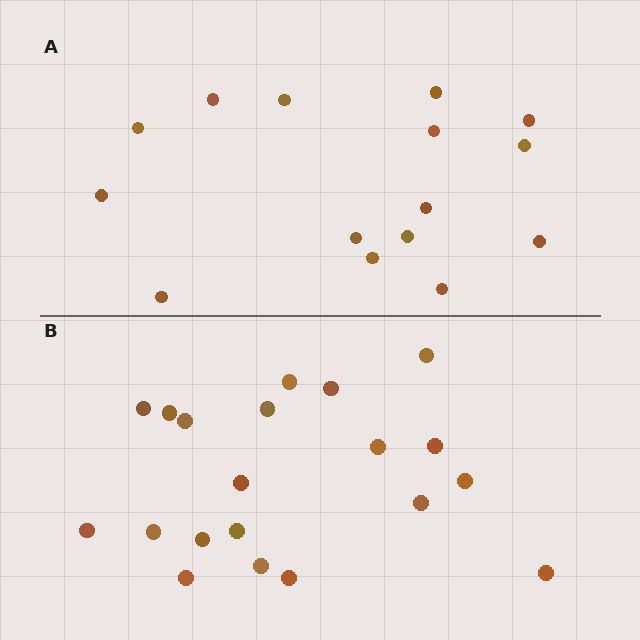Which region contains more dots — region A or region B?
Region B (the bottom region) has more dots.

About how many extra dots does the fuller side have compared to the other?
Region B has about 5 more dots than region A.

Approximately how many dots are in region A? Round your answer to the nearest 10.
About 20 dots. (The exact count is 15, which rounds to 20.)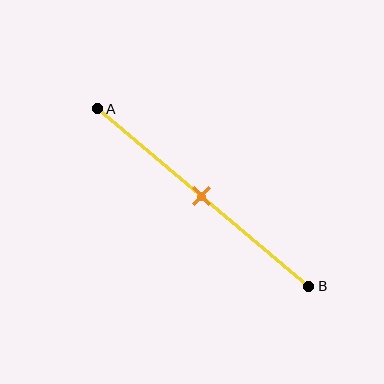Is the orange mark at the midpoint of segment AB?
Yes, the mark is approximately at the midpoint.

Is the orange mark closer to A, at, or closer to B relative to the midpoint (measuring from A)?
The orange mark is approximately at the midpoint of segment AB.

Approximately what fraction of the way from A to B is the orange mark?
The orange mark is approximately 50% of the way from A to B.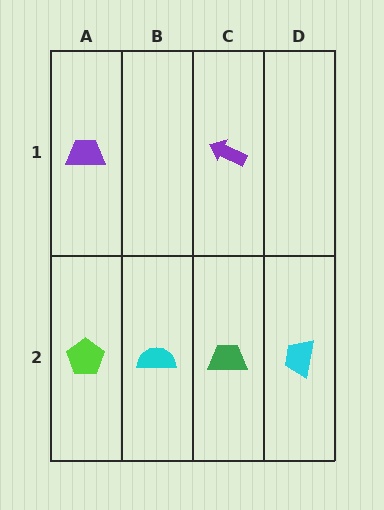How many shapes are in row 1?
2 shapes.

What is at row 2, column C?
A green trapezoid.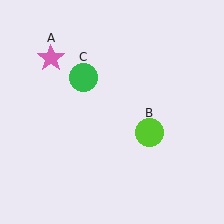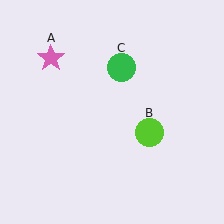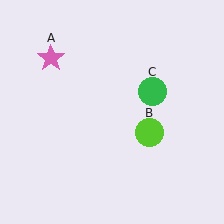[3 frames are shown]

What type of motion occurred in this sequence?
The green circle (object C) rotated clockwise around the center of the scene.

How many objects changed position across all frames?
1 object changed position: green circle (object C).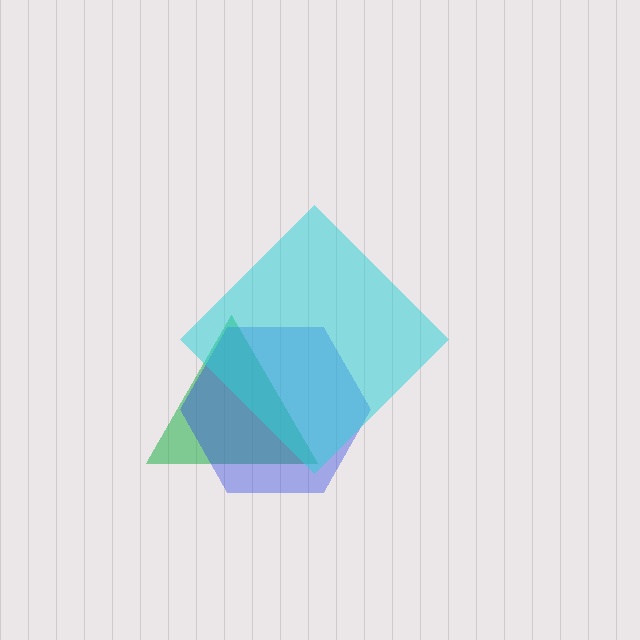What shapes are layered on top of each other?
The layered shapes are: a green triangle, a blue hexagon, a cyan diamond.